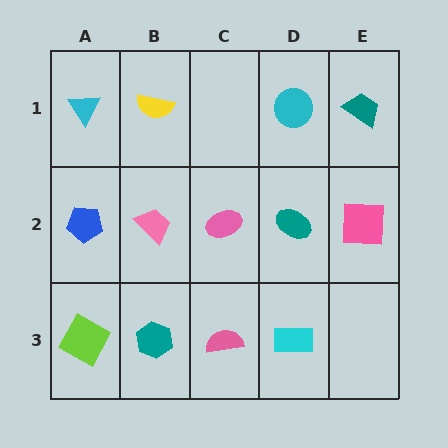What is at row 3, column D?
A cyan rectangle.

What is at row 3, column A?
A lime square.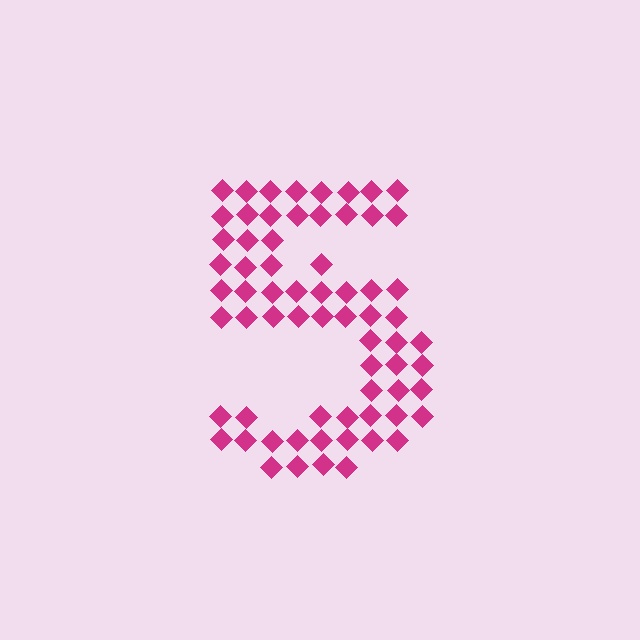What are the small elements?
The small elements are diamonds.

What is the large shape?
The large shape is the digit 5.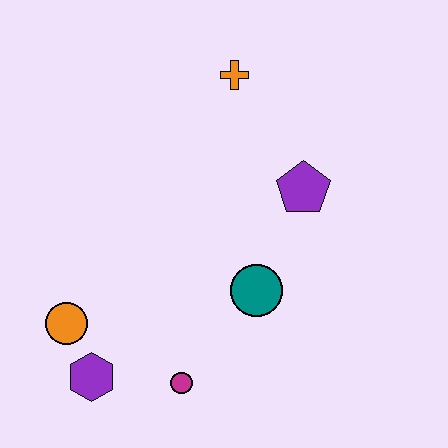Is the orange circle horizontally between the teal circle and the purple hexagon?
No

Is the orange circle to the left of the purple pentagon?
Yes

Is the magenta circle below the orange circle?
Yes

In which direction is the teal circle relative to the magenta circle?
The teal circle is above the magenta circle.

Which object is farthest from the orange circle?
The orange cross is farthest from the orange circle.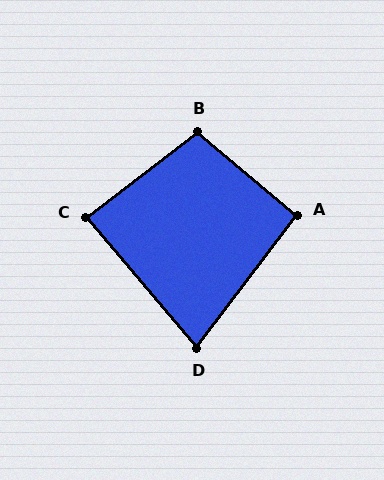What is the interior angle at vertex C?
Approximately 87 degrees (approximately right).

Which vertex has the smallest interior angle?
D, at approximately 77 degrees.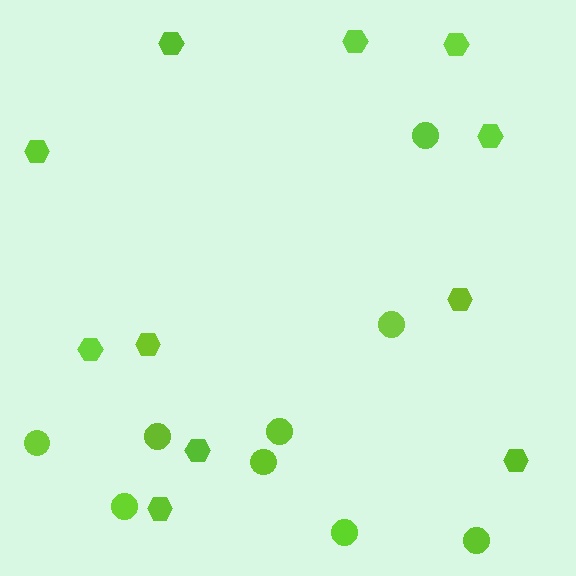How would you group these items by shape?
There are 2 groups: one group of hexagons (11) and one group of circles (9).